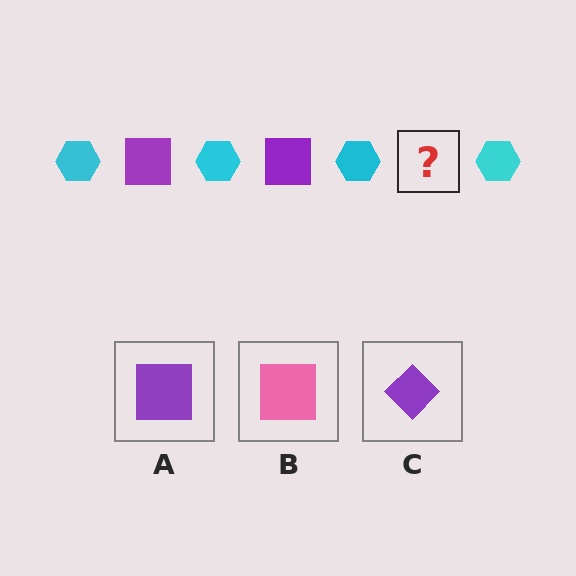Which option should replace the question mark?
Option A.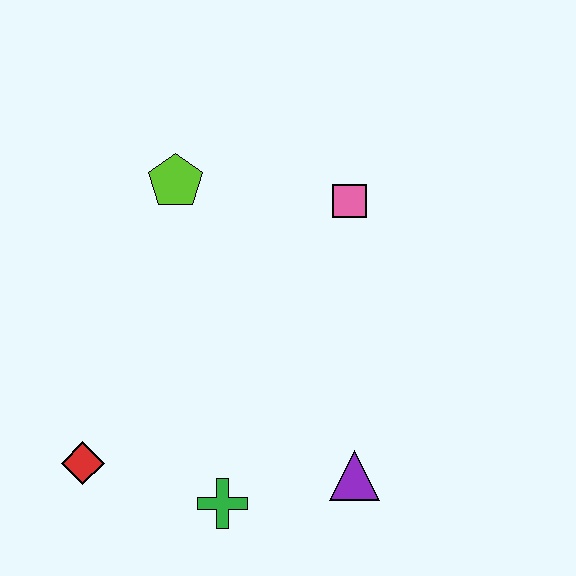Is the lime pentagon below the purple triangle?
No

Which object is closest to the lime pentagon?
The pink square is closest to the lime pentagon.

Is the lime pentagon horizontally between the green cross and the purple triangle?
No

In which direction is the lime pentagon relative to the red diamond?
The lime pentagon is above the red diamond.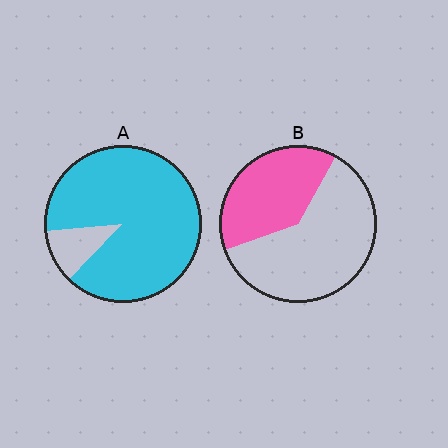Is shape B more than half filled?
No.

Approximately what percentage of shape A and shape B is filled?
A is approximately 90% and B is approximately 40%.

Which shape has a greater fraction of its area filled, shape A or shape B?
Shape A.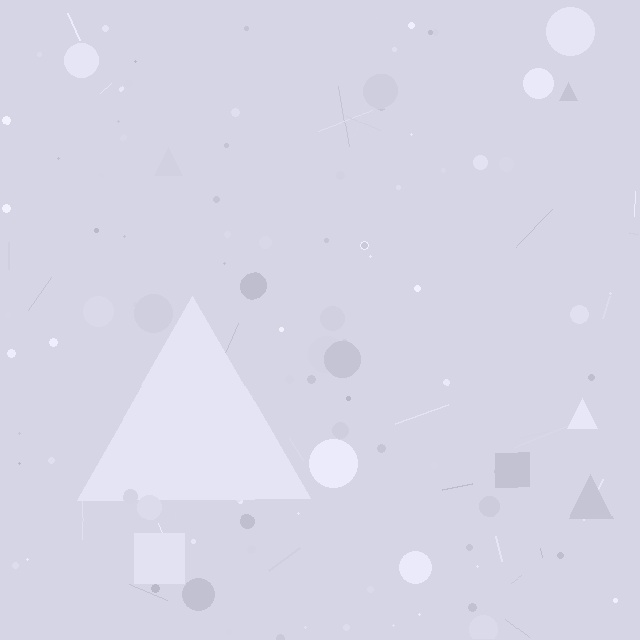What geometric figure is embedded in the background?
A triangle is embedded in the background.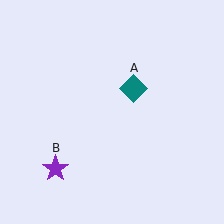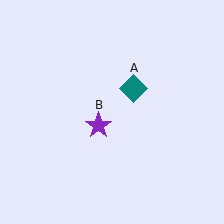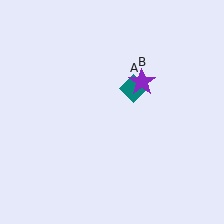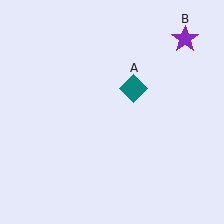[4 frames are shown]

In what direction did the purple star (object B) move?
The purple star (object B) moved up and to the right.